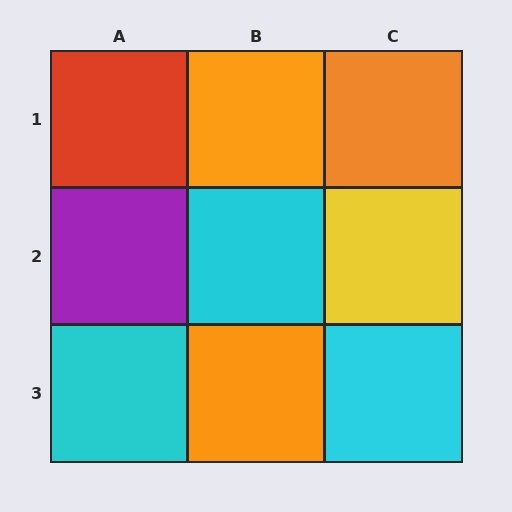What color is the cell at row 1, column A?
Red.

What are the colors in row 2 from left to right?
Purple, cyan, yellow.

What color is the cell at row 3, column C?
Cyan.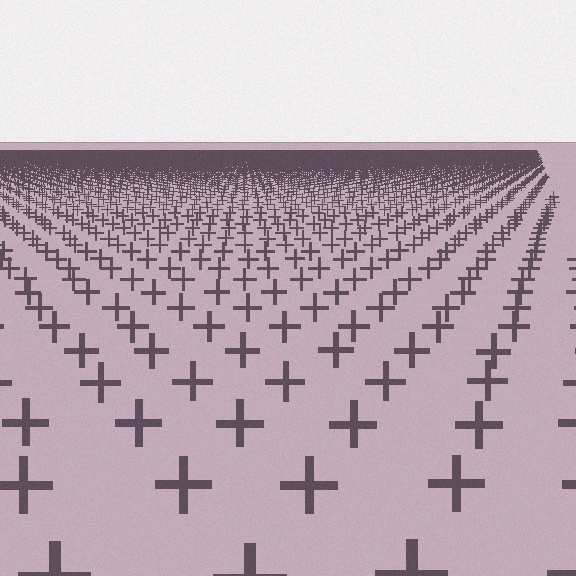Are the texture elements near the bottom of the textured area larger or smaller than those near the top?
Larger. Near the bottom, elements are closer to the viewer and appear at a bigger on-screen size.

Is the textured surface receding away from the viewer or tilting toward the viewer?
The surface is receding away from the viewer. Texture elements get smaller and denser toward the top.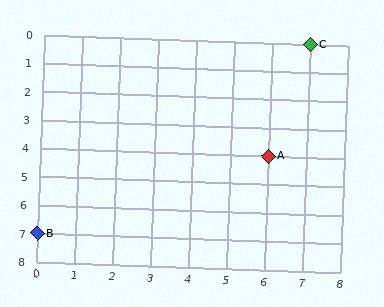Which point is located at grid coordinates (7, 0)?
Point C is at (7, 0).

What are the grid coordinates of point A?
Point A is at grid coordinates (6, 4).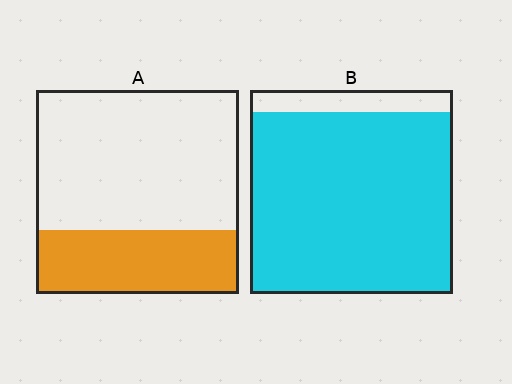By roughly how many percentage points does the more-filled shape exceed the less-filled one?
By roughly 60 percentage points (B over A).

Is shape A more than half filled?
No.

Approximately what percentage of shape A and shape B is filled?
A is approximately 30% and B is approximately 90%.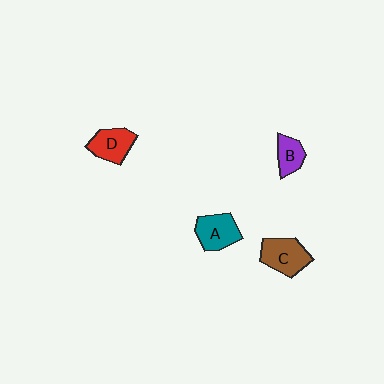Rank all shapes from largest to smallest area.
From largest to smallest: C (brown), A (teal), D (red), B (purple).